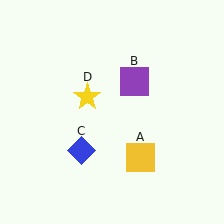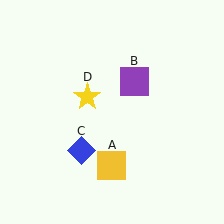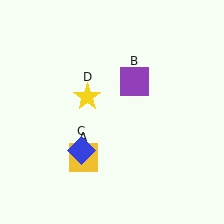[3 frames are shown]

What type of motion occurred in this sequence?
The yellow square (object A) rotated clockwise around the center of the scene.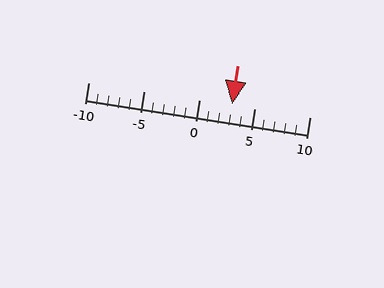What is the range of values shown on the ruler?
The ruler shows values from -10 to 10.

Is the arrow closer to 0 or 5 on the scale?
The arrow is closer to 5.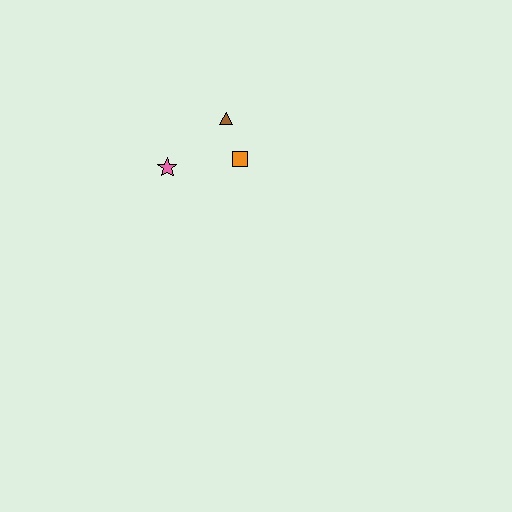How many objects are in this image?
There are 3 objects.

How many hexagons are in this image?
There are no hexagons.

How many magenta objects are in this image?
There are no magenta objects.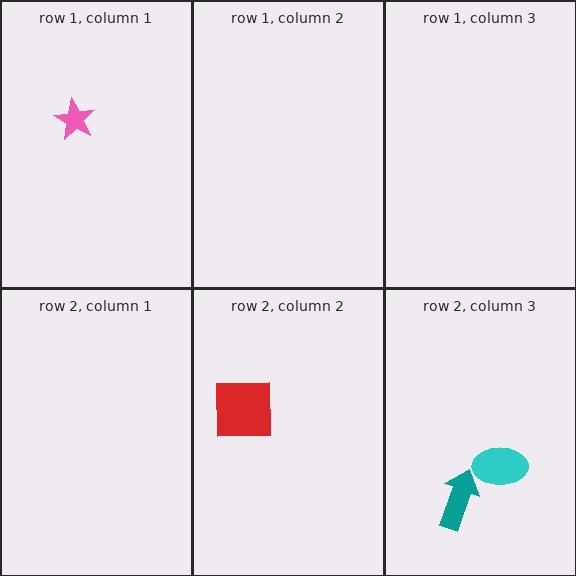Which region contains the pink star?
The row 1, column 1 region.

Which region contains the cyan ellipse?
The row 2, column 3 region.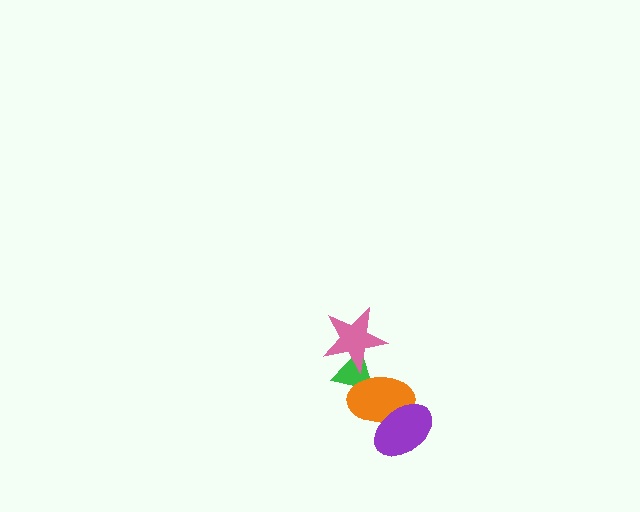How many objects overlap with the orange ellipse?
2 objects overlap with the orange ellipse.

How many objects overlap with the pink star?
1 object overlaps with the pink star.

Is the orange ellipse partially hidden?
Yes, it is partially covered by another shape.